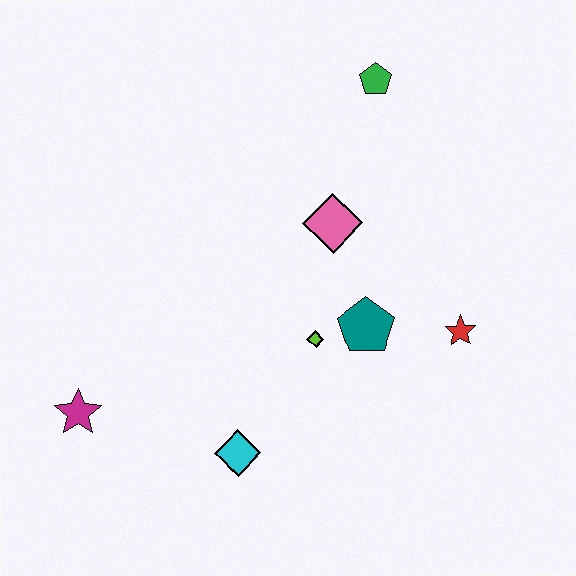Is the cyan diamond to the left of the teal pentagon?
Yes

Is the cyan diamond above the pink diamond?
No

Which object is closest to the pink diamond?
The teal pentagon is closest to the pink diamond.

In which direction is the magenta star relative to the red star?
The magenta star is to the left of the red star.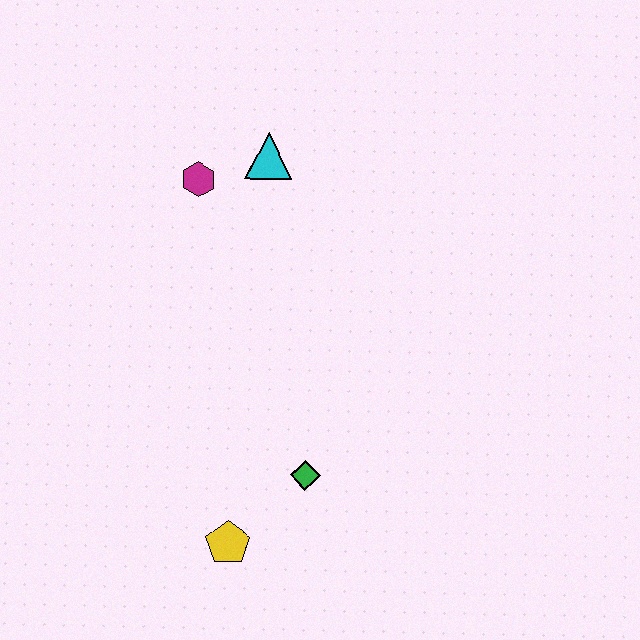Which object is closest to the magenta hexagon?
The cyan triangle is closest to the magenta hexagon.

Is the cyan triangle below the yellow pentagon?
No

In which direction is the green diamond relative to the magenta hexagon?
The green diamond is below the magenta hexagon.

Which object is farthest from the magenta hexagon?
The yellow pentagon is farthest from the magenta hexagon.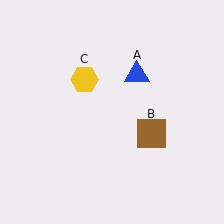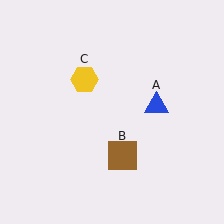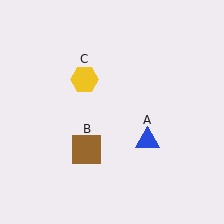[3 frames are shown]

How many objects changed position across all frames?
2 objects changed position: blue triangle (object A), brown square (object B).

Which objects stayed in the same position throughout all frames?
Yellow hexagon (object C) remained stationary.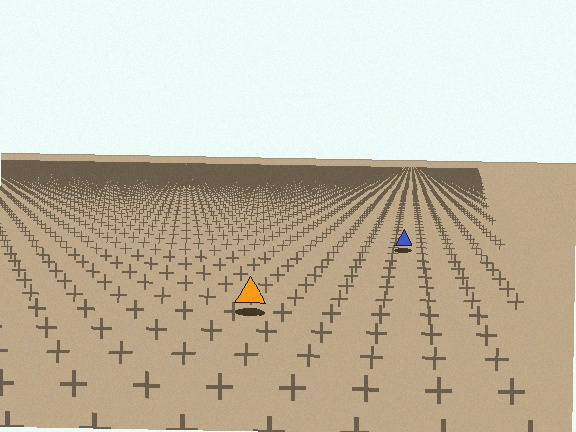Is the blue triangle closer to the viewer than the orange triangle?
No. The orange triangle is closer — you can tell from the texture gradient: the ground texture is coarser near it.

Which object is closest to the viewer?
The orange triangle is closest. The texture marks near it are larger and more spread out.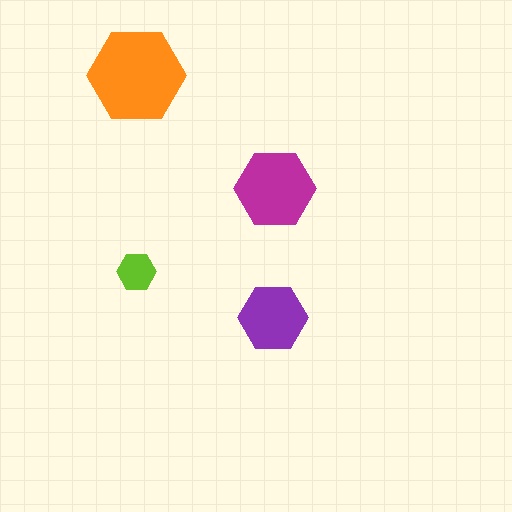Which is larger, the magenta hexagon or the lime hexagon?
The magenta one.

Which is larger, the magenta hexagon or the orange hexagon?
The orange one.